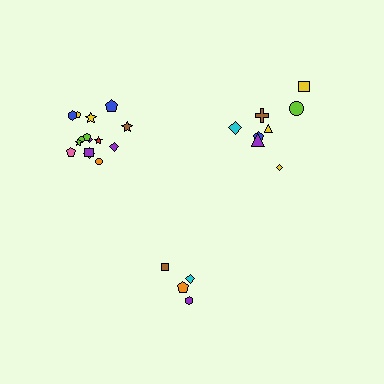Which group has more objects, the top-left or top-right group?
The top-left group.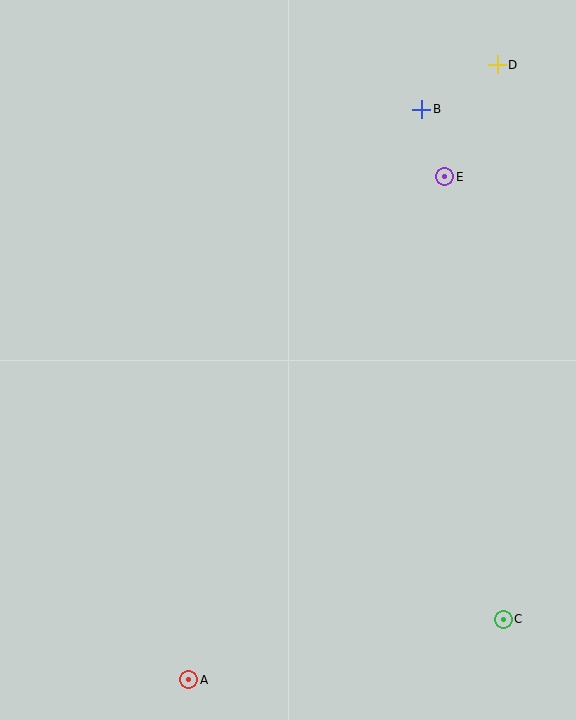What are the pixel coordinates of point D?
Point D is at (497, 65).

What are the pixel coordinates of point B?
Point B is at (422, 109).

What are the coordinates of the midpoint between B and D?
The midpoint between B and D is at (459, 87).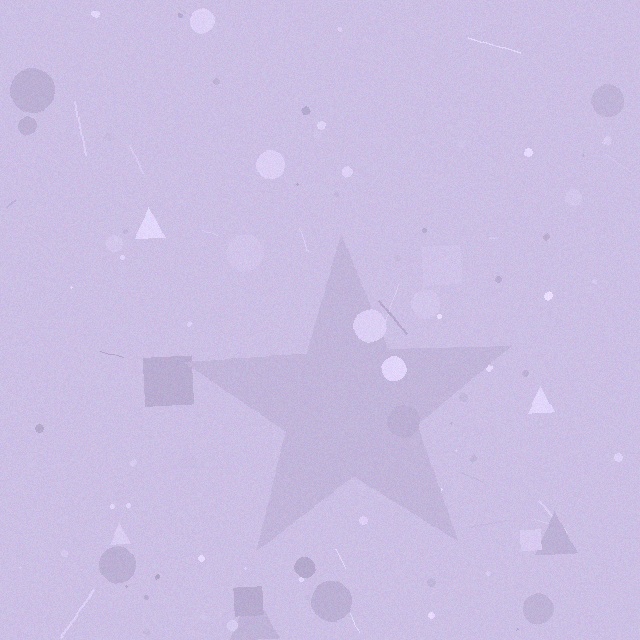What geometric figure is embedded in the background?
A star is embedded in the background.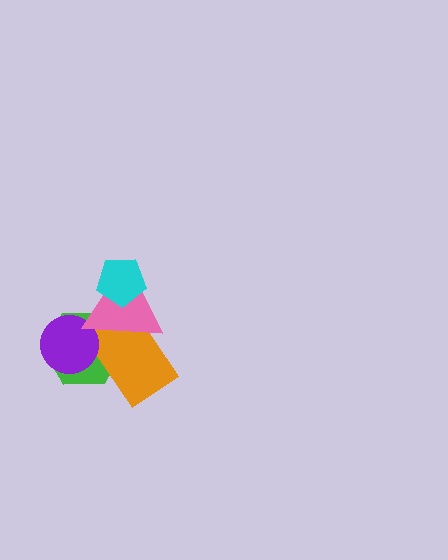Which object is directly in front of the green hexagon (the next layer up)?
The orange rectangle is directly in front of the green hexagon.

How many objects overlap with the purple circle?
3 objects overlap with the purple circle.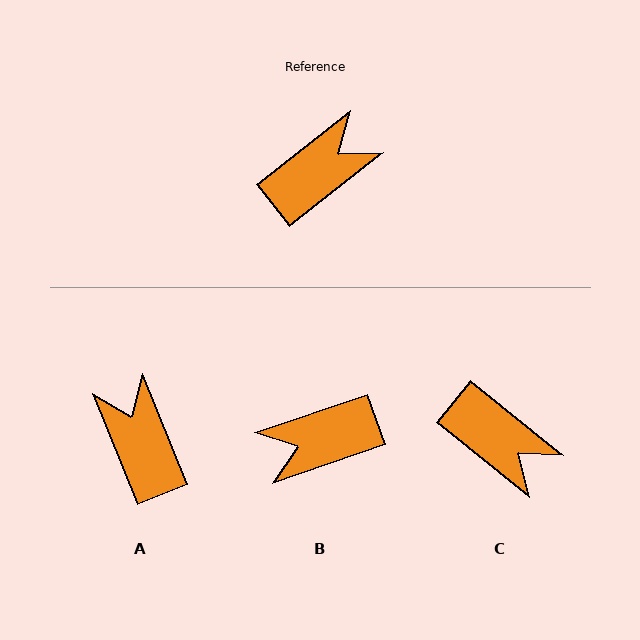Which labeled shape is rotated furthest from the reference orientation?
B, about 160 degrees away.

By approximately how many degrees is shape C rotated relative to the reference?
Approximately 77 degrees clockwise.